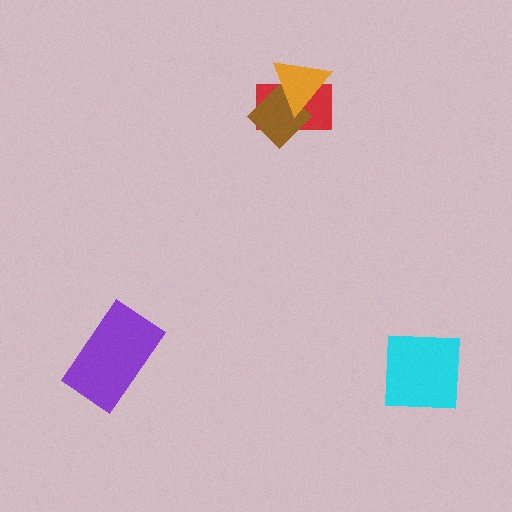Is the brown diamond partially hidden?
Yes, it is partially covered by another shape.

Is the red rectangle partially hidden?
Yes, it is partially covered by another shape.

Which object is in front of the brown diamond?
The orange triangle is in front of the brown diamond.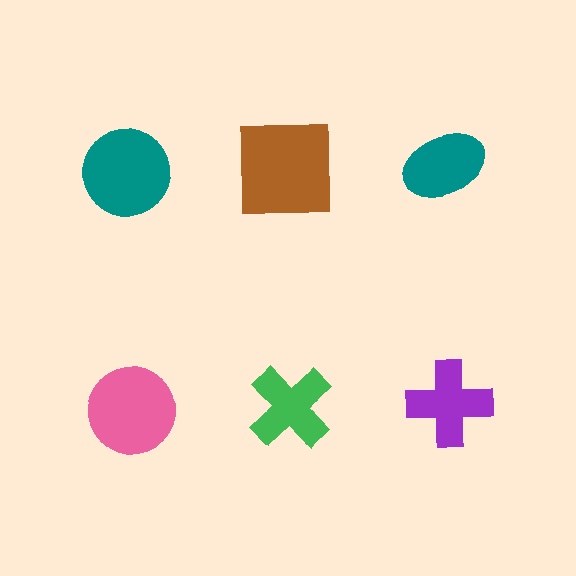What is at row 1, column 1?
A teal circle.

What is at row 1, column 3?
A teal ellipse.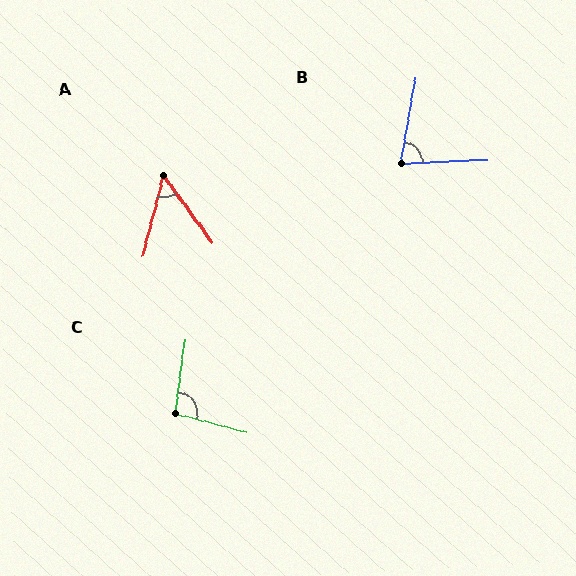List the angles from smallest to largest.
A (51°), B (78°), C (97°).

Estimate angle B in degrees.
Approximately 78 degrees.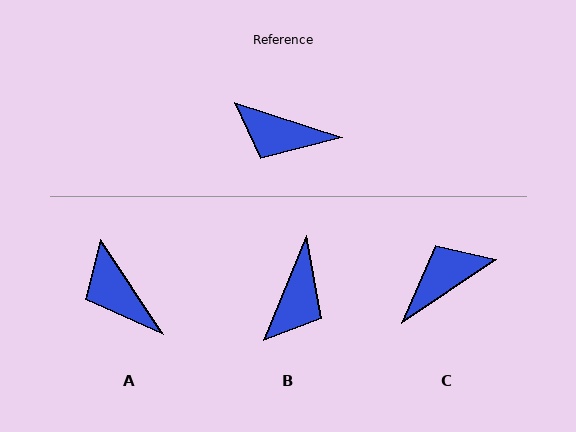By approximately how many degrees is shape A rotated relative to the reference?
Approximately 39 degrees clockwise.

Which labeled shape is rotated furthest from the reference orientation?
C, about 128 degrees away.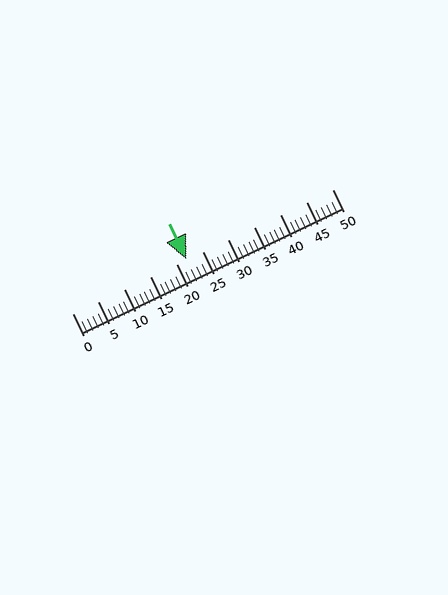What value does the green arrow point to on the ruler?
The green arrow points to approximately 22.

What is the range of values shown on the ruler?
The ruler shows values from 0 to 50.